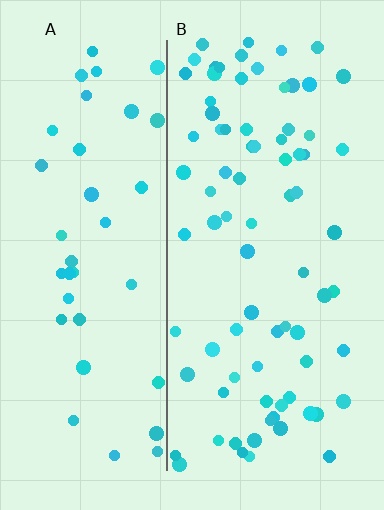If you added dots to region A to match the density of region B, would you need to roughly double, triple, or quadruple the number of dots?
Approximately double.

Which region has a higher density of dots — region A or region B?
B (the right).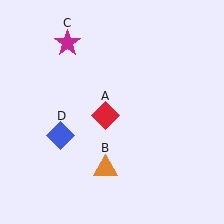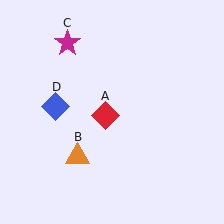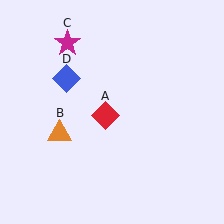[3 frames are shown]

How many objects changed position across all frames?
2 objects changed position: orange triangle (object B), blue diamond (object D).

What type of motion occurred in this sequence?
The orange triangle (object B), blue diamond (object D) rotated clockwise around the center of the scene.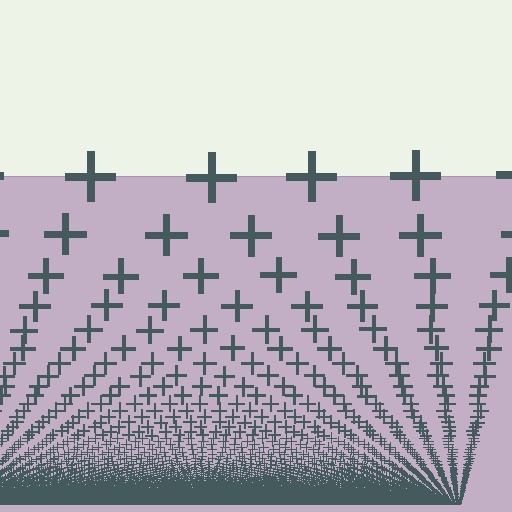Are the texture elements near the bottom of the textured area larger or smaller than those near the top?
Smaller. The gradient is inverted — elements near the bottom are smaller and denser.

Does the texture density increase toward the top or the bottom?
Density increases toward the bottom.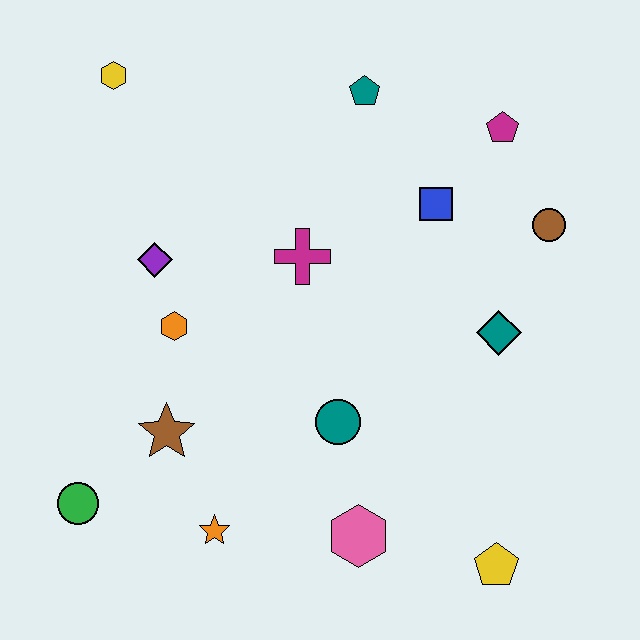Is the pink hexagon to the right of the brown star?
Yes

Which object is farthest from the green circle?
The magenta pentagon is farthest from the green circle.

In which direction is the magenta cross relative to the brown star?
The magenta cross is above the brown star.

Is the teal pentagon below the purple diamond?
No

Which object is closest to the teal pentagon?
The blue square is closest to the teal pentagon.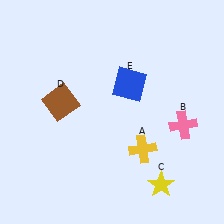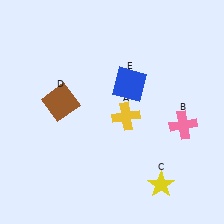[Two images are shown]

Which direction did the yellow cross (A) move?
The yellow cross (A) moved up.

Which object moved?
The yellow cross (A) moved up.